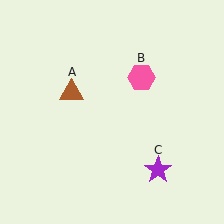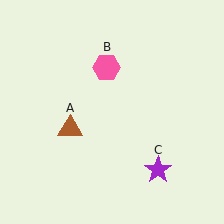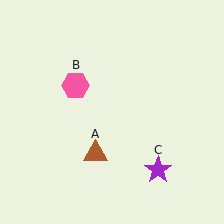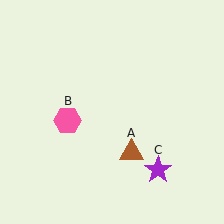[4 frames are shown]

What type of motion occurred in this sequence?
The brown triangle (object A), pink hexagon (object B) rotated counterclockwise around the center of the scene.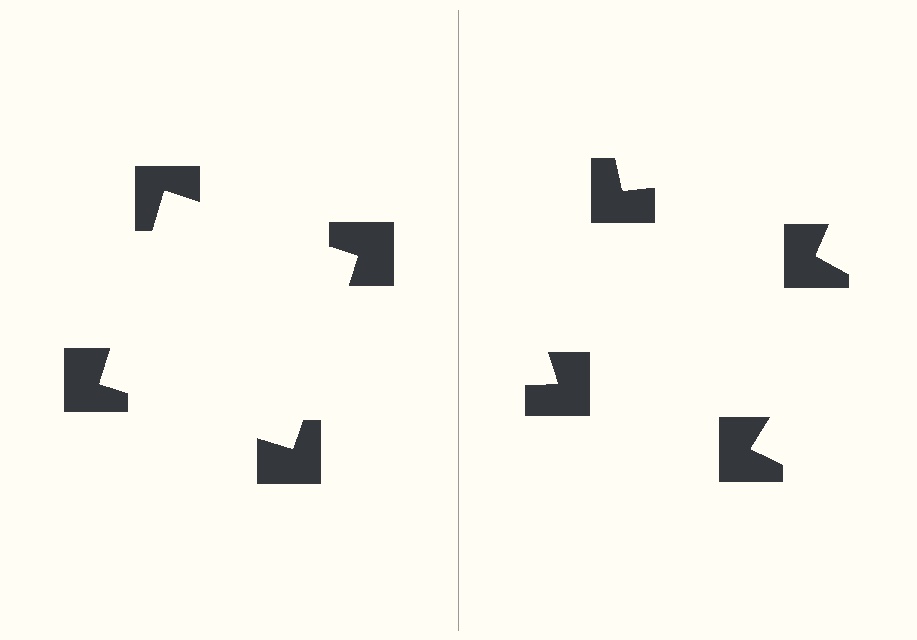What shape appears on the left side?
An illusory square.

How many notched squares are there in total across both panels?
8 — 4 on each side.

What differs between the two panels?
The notched squares are positioned identically on both sides; only the wedge orientations differ. On the left they align to a square; on the right they are misaligned.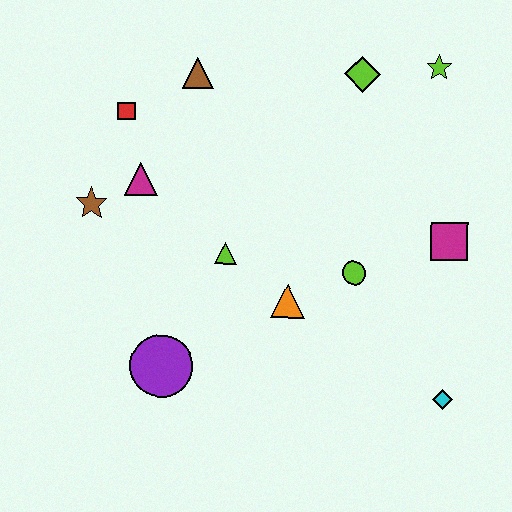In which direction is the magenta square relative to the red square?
The magenta square is to the right of the red square.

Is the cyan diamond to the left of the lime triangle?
No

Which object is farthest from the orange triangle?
The lime star is farthest from the orange triangle.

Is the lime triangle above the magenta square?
No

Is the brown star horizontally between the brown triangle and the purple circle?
No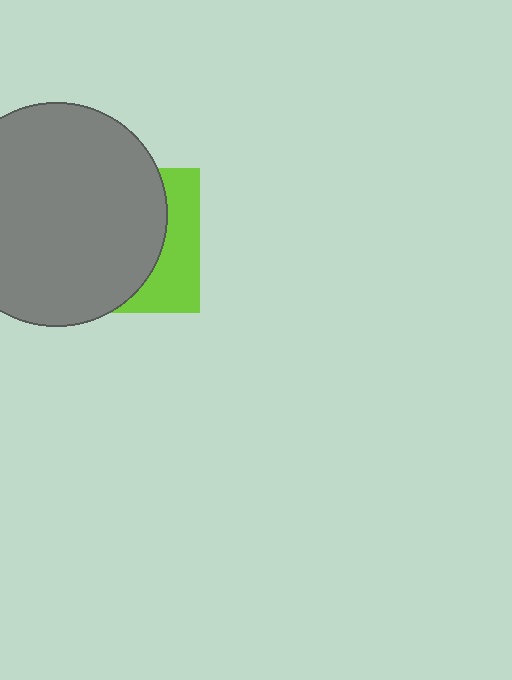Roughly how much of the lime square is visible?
A small part of it is visible (roughly 31%).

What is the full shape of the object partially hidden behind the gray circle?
The partially hidden object is a lime square.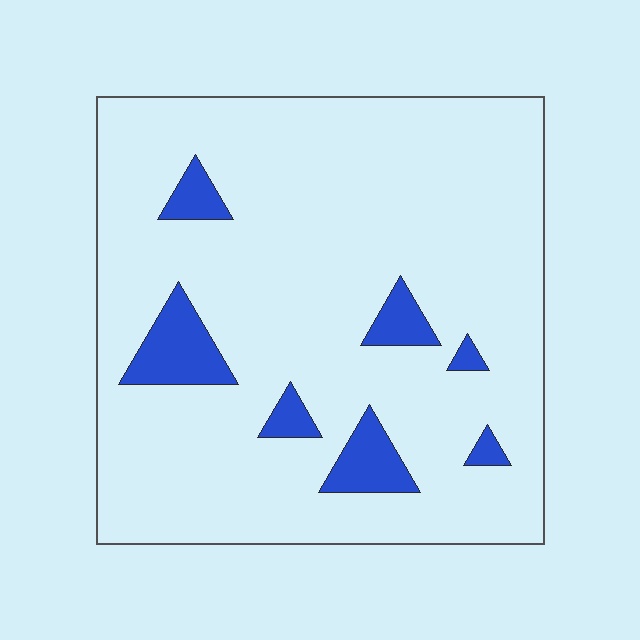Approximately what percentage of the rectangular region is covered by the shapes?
Approximately 10%.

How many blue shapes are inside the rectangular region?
7.